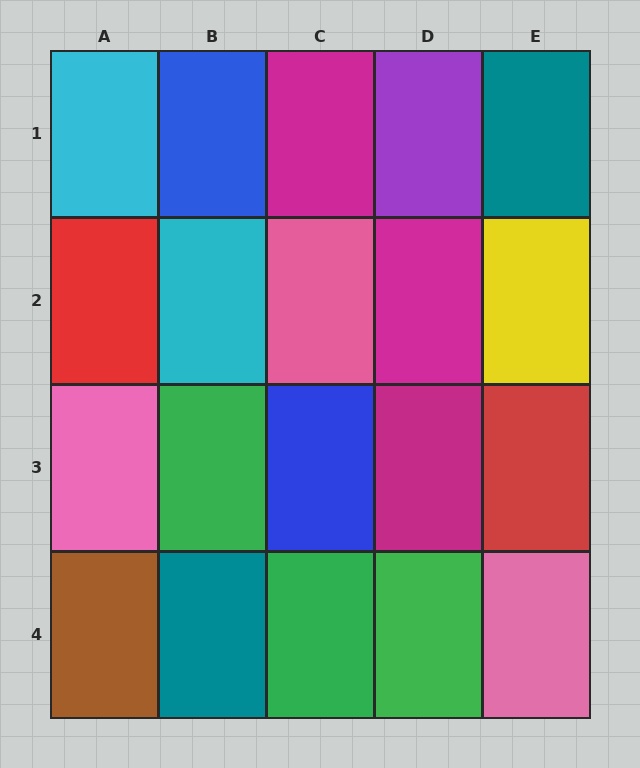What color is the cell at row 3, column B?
Green.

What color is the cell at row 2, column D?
Magenta.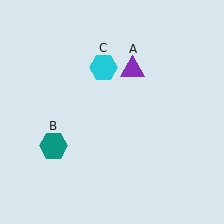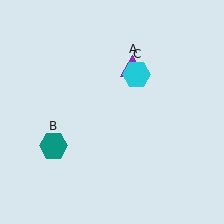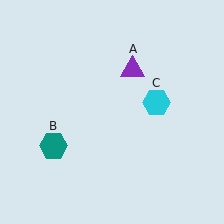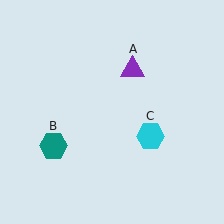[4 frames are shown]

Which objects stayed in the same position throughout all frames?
Purple triangle (object A) and teal hexagon (object B) remained stationary.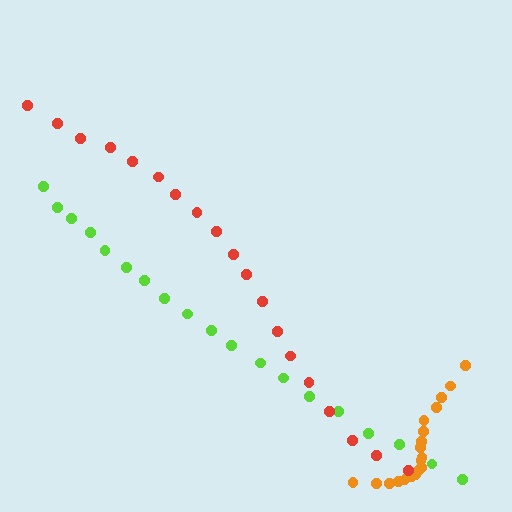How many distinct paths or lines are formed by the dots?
There are 3 distinct paths.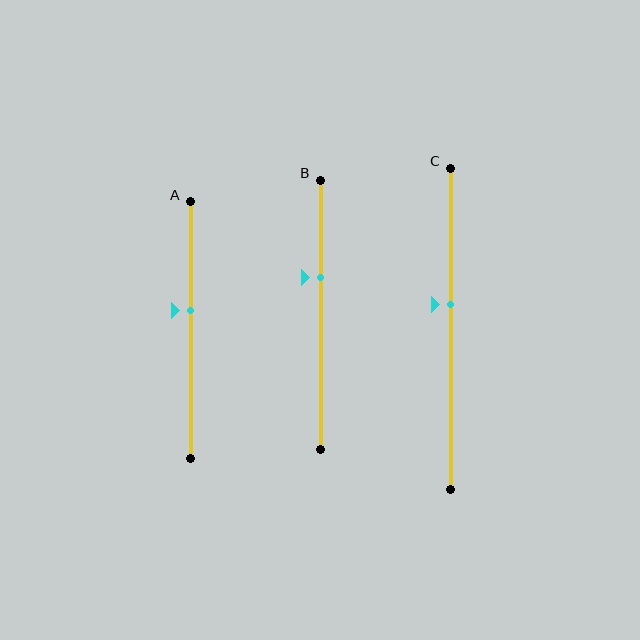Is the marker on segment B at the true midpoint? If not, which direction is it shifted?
No, the marker on segment B is shifted upward by about 14% of the segment length.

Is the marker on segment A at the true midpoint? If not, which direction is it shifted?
No, the marker on segment A is shifted upward by about 8% of the segment length.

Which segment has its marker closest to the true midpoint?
Segment A has its marker closest to the true midpoint.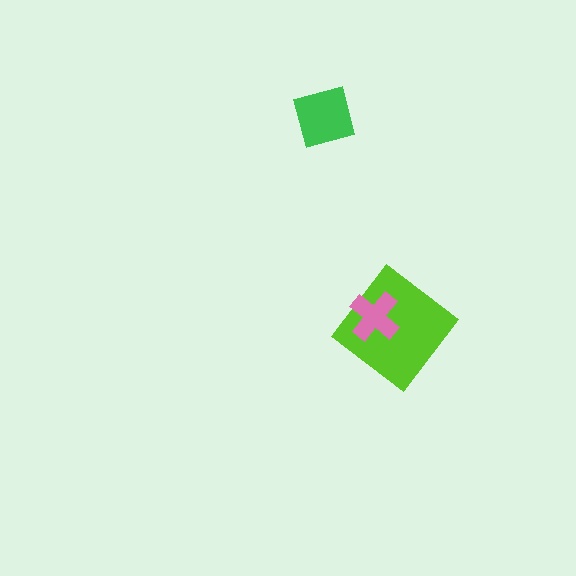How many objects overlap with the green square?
0 objects overlap with the green square.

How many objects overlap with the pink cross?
1 object overlaps with the pink cross.